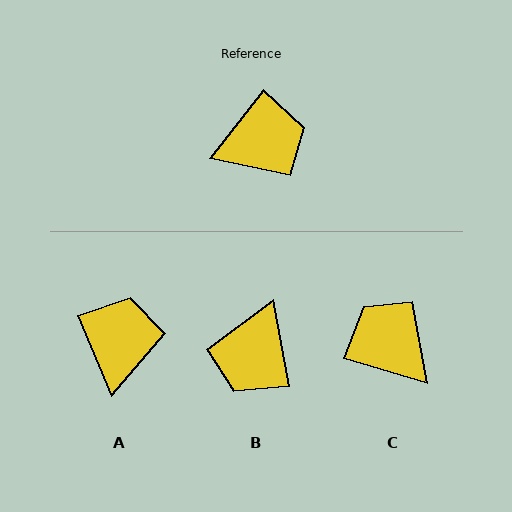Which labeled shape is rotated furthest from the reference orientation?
B, about 132 degrees away.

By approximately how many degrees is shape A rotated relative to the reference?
Approximately 61 degrees counter-clockwise.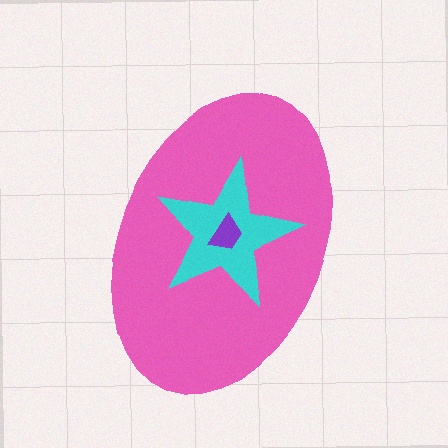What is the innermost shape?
The purple trapezoid.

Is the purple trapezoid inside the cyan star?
Yes.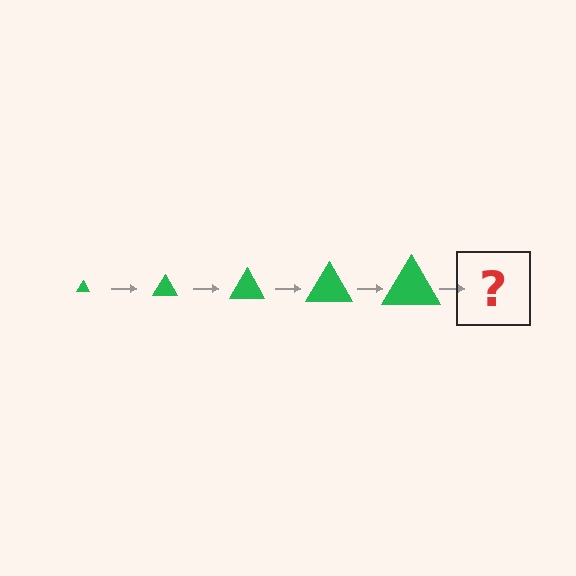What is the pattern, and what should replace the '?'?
The pattern is that the triangle gets progressively larger each step. The '?' should be a green triangle, larger than the previous one.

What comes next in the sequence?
The next element should be a green triangle, larger than the previous one.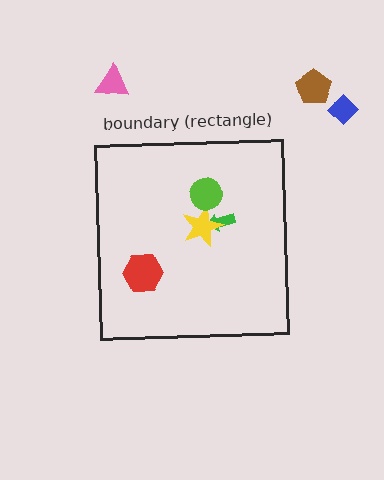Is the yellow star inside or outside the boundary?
Inside.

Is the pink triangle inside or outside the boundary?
Outside.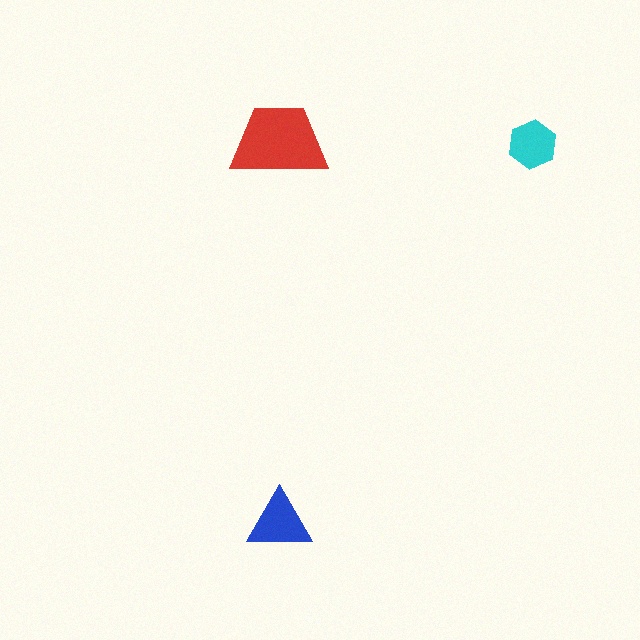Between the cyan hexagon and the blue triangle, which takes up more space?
The blue triangle.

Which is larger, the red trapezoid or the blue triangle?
The red trapezoid.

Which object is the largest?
The red trapezoid.